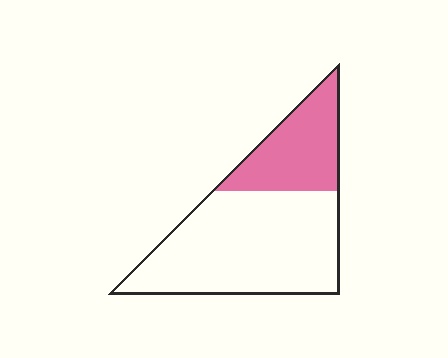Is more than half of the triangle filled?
No.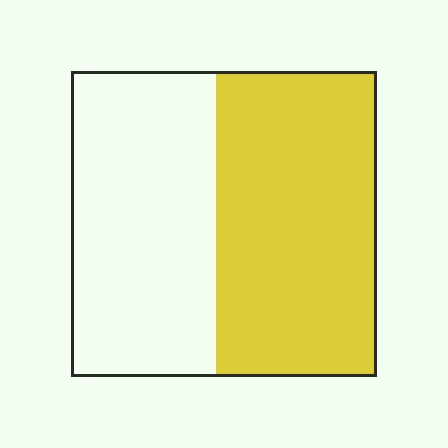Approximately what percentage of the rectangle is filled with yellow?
Approximately 55%.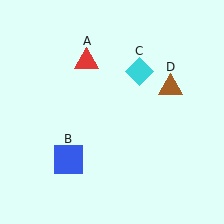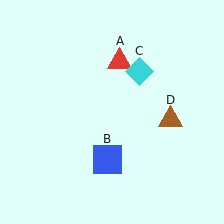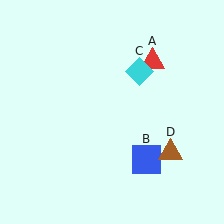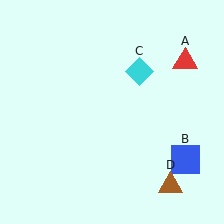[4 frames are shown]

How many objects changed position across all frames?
3 objects changed position: red triangle (object A), blue square (object B), brown triangle (object D).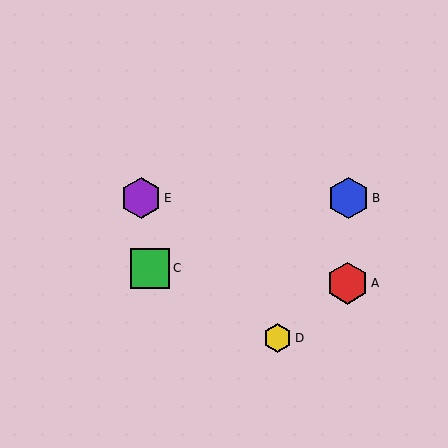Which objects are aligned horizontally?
Objects B, E are aligned horizontally.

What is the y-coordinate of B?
Object B is at y≈198.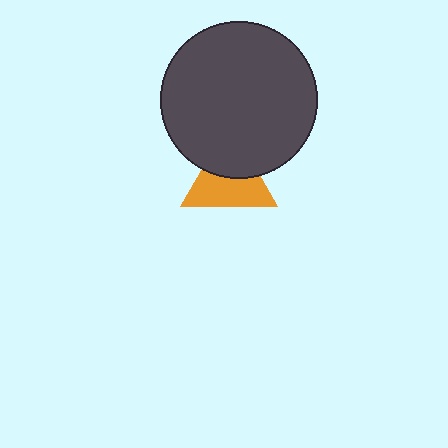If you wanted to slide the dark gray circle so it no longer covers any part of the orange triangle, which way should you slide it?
Slide it up — that is the most direct way to separate the two shapes.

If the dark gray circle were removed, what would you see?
You would see the complete orange triangle.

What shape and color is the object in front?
The object in front is a dark gray circle.